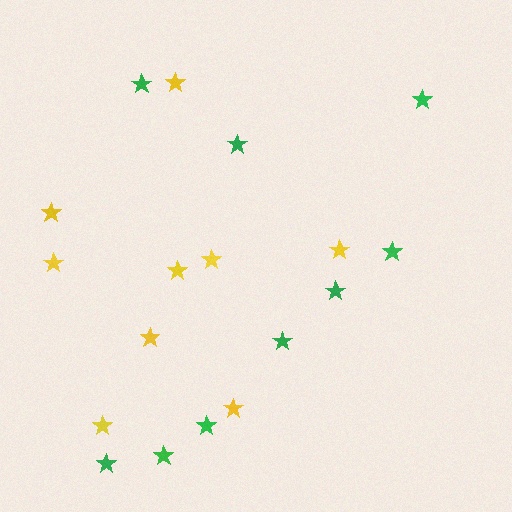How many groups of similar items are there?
There are 2 groups: one group of yellow stars (9) and one group of green stars (9).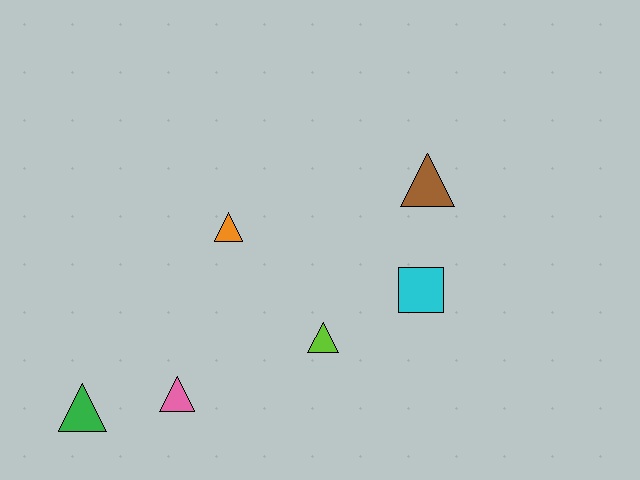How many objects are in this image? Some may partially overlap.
There are 6 objects.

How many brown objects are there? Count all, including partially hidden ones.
There is 1 brown object.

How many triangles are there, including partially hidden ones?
There are 5 triangles.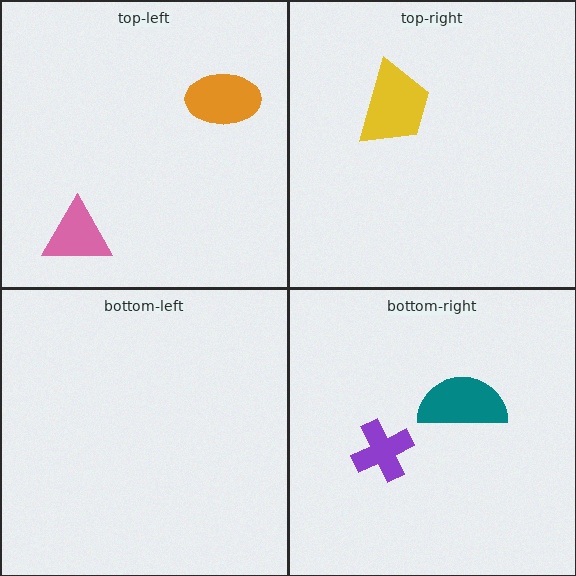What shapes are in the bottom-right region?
The teal semicircle, the purple cross.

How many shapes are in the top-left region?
2.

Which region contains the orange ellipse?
The top-left region.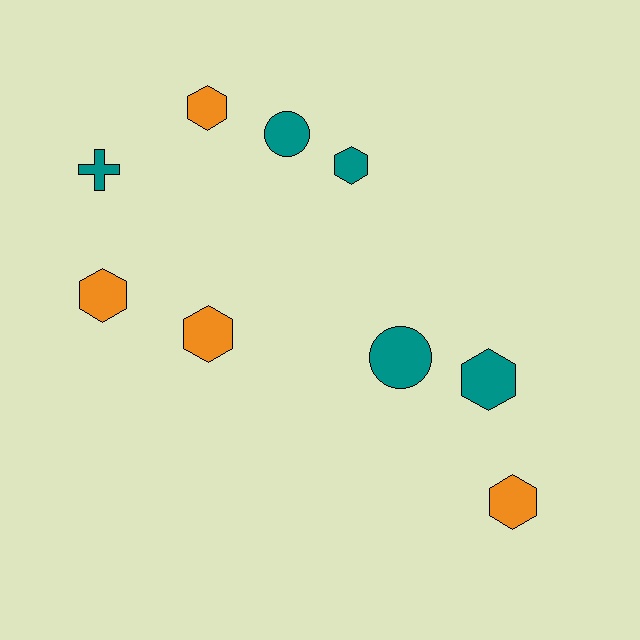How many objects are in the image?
There are 9 objects.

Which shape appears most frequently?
Hexagon, with 6 objects.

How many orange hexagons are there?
There are 4 orange hexagons.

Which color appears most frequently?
Teal, with 5 objects.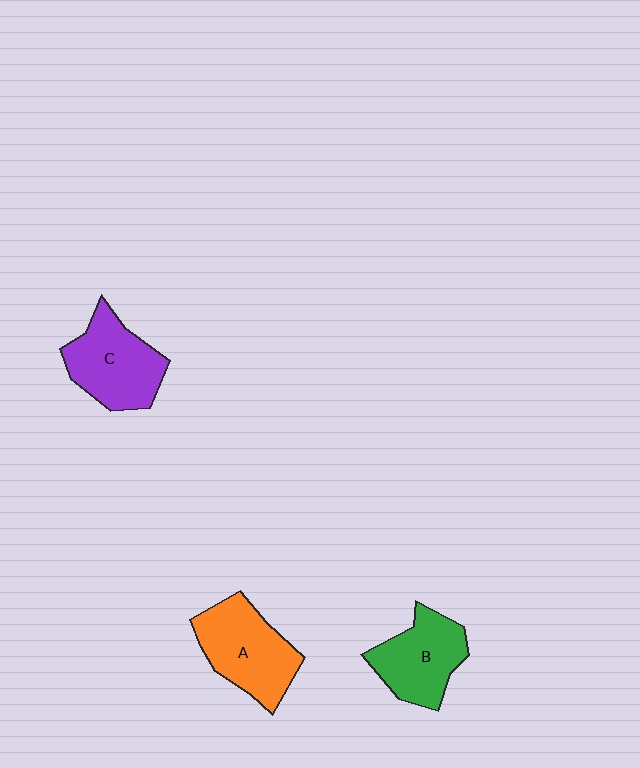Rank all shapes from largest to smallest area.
From largest to smallest: A (orange), C (purple), B (green).